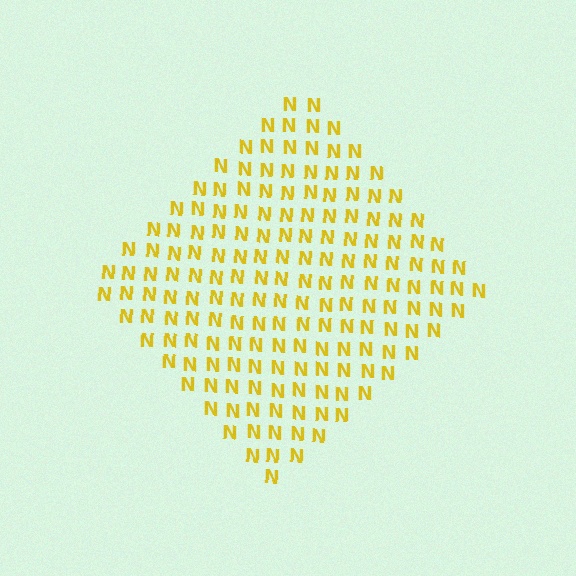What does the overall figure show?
The overall figure shows a diamond.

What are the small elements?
The small elements are letter N's.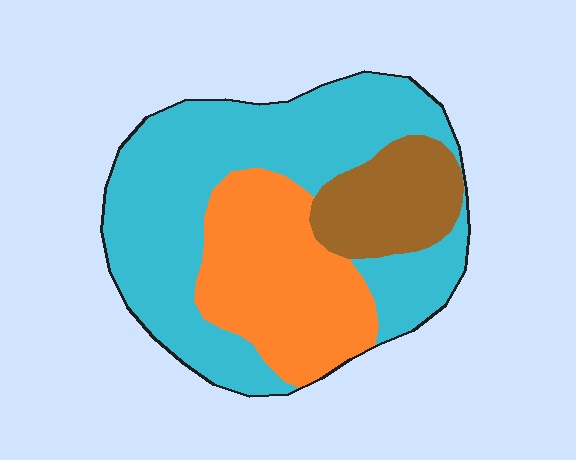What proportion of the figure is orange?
Orange covers 29% of the figure.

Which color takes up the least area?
Brown, at roughly 15%.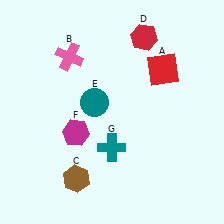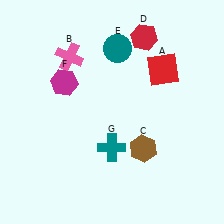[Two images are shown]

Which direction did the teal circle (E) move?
The teal circle (E) moved up.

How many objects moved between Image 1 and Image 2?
3 objects moved between the two images.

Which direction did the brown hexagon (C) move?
The brown hexagon (C) moved right.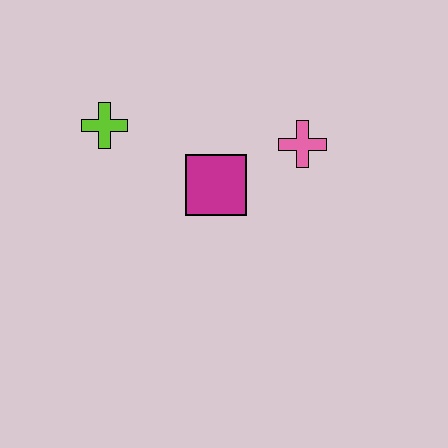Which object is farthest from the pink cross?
The lime cross is farthest from the pink cross.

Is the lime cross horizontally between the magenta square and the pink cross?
No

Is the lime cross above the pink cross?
Yes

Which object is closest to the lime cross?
The magenta square is closest to the lime cross.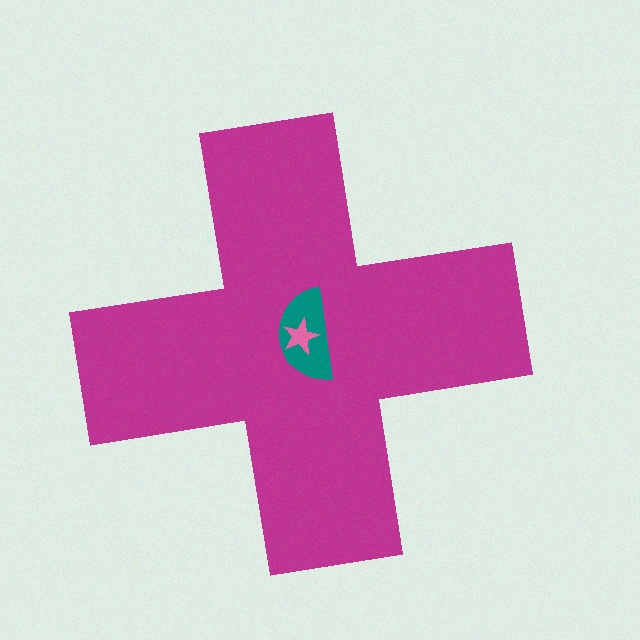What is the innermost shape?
The pink star.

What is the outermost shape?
The magenta cross.